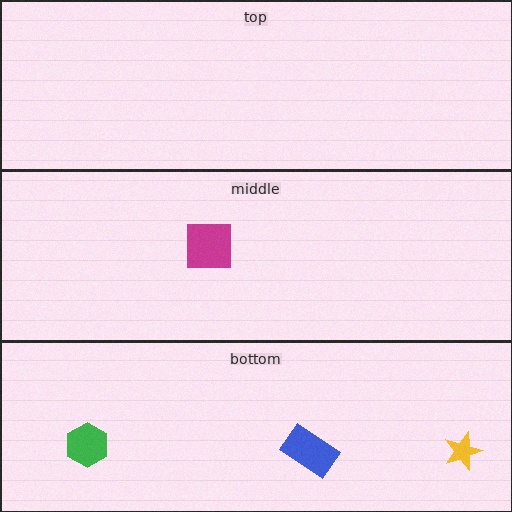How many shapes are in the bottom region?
3.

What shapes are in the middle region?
The magenta square.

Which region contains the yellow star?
The bottom region.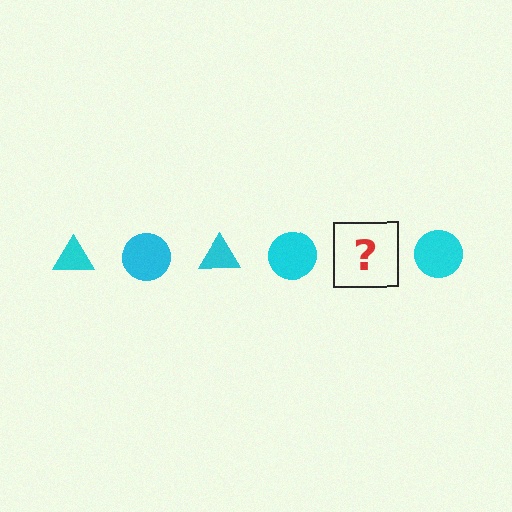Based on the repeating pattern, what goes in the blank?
The blank should be a cyan triangle.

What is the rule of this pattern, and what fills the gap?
The rule is that the pattern cycles through triangle, circle shapes in cyan. The gap should be filled with a cyan triangle.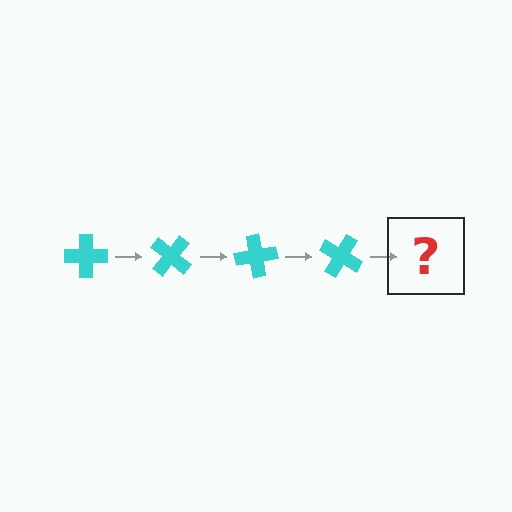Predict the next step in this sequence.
The next step is a cyan cross rotated 160 degrees.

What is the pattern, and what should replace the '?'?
The pattern is that the cross rotates 40 degrees each step. The '?' should be a cyan cross rotated 160 degrees.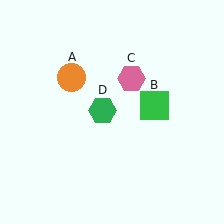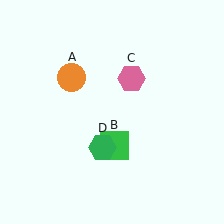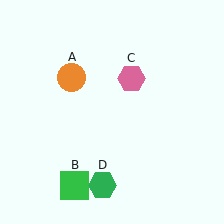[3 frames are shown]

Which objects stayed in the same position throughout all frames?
Orange circle (object A) and pink hexagon (object C) remained stationary.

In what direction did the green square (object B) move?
The green square (object B) moved down and to the left.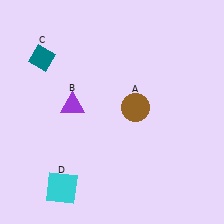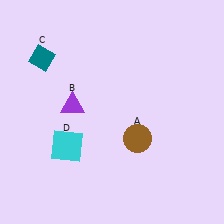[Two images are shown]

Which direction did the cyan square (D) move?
The cyan square (D) moved up.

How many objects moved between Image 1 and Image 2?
2 objects moved between the two images.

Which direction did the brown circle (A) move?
The brown circle (A) moved down.